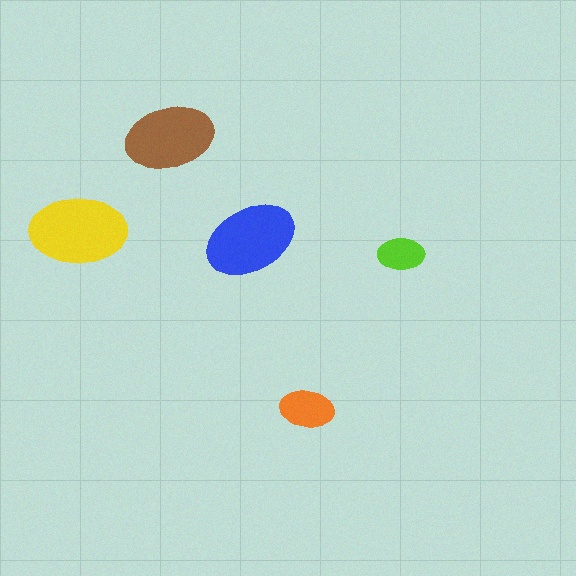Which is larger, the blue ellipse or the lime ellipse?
The blue one.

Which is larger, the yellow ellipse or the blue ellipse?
The yellow one.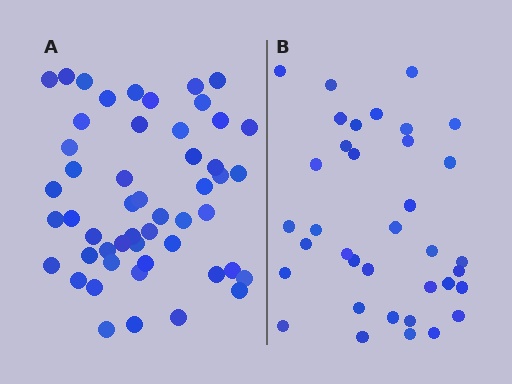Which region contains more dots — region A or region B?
Region A (the left region) has more dots.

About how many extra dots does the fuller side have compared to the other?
Region A has approximately 15 more dots than region B.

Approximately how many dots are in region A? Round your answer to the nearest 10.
About 50 dots. (The exact count is 51, which rounds to 50.)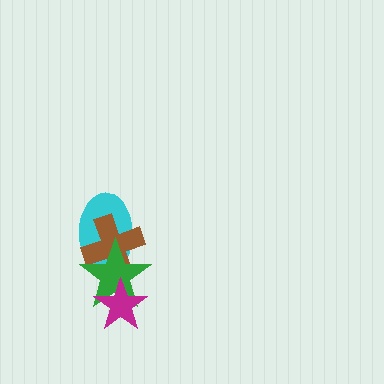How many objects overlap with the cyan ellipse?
2 objects overlap with the cyan ellipse.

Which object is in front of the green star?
The magenta star is in front of the green star.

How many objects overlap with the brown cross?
2 objects overlap with the brown cross.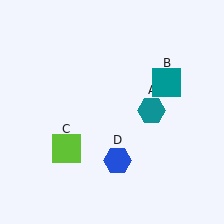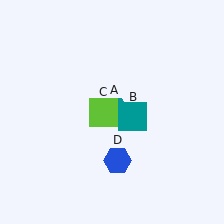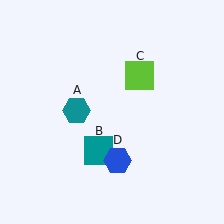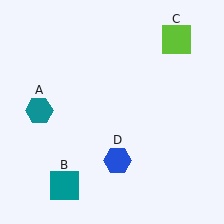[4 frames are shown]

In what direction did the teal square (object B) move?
The teal square (object B) moved down and to the left.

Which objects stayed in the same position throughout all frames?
Blue hexagon (object D) remained stationary.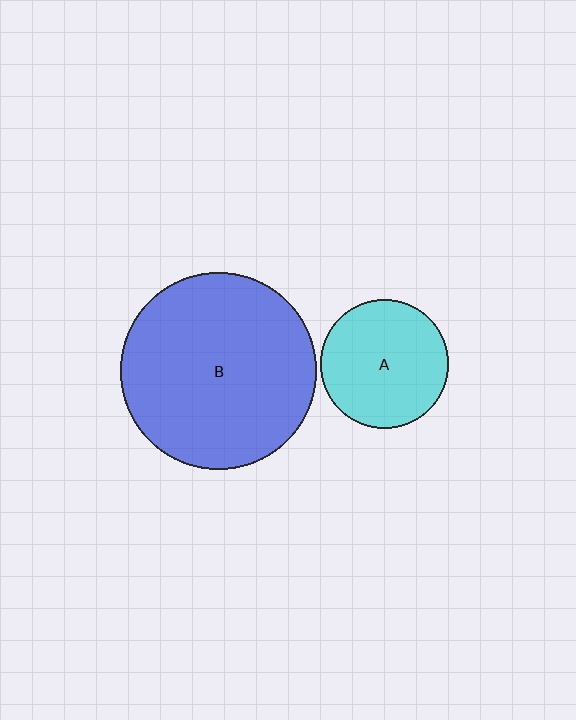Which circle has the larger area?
Circle B (blue).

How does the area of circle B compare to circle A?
Approximately 2.3 times.